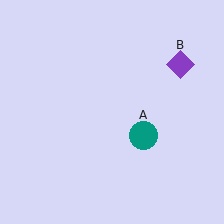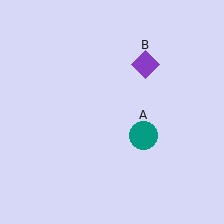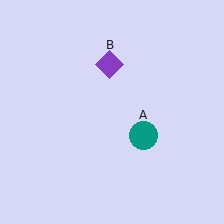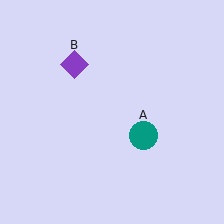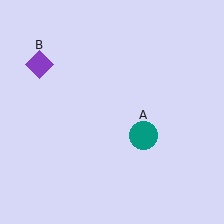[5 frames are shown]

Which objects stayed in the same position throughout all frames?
Teal circle (object A) remained stationary.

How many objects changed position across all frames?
1 object changed position: purple diamond (object B).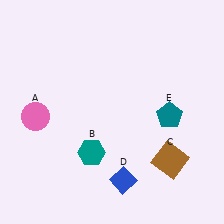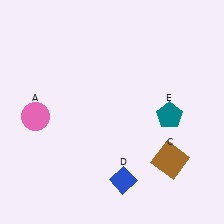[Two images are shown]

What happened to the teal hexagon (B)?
The teal hexagon (B) was removed in Image 2. It was in the bottom-left area of Image 1.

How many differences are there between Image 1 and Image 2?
There is 1 difference between the two images.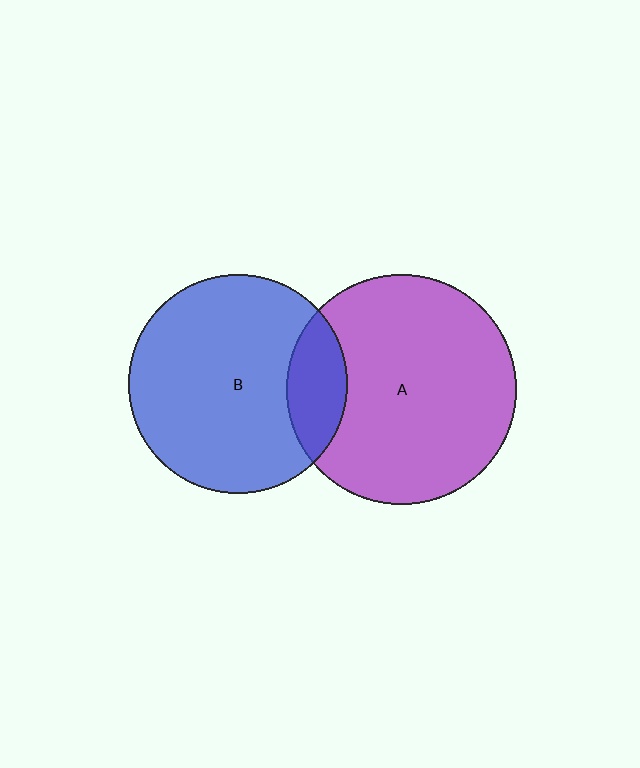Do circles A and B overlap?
Yes.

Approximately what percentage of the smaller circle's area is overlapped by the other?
Approximately 15%.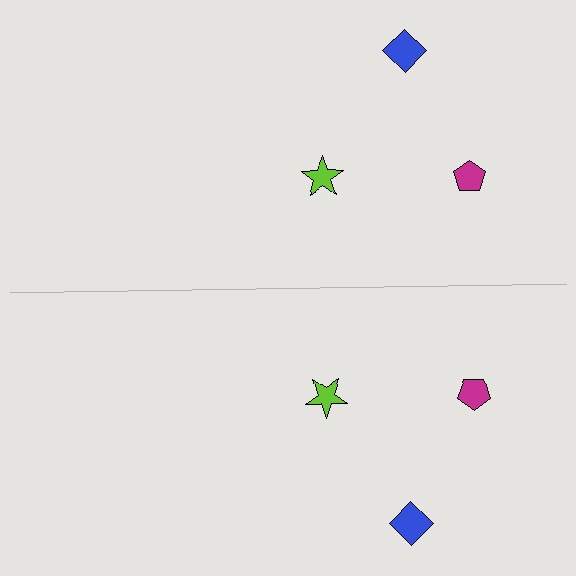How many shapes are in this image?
There are 6 shapes in this image.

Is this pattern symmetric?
Yes, this pattern has bilateral (reflection) symmetry.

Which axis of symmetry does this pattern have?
The pattern has a horizontal axis of symmetry running through the center of the image.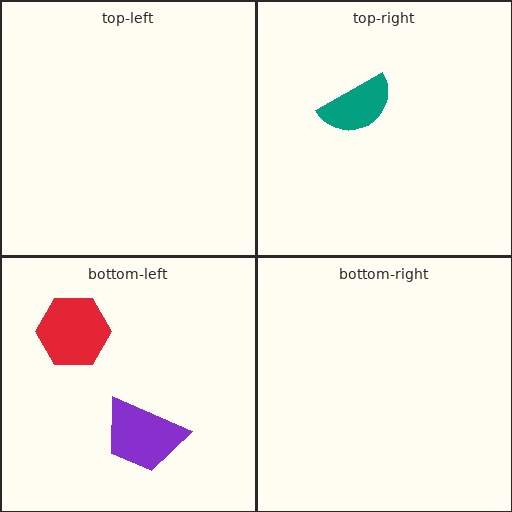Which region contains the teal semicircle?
The top-right region.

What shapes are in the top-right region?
The teal semicircle.